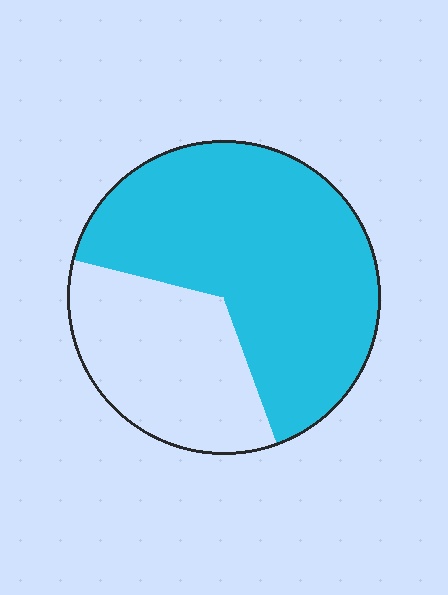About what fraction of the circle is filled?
About two thirds (2/3).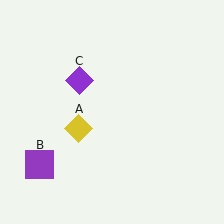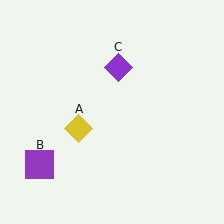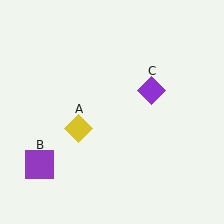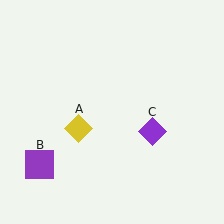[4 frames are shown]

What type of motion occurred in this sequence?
The purple diamond (object C) rotated clockwise around the center of the scene.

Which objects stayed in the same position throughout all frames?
Yellow diamond (object A) and purple square (object B) remained stationary.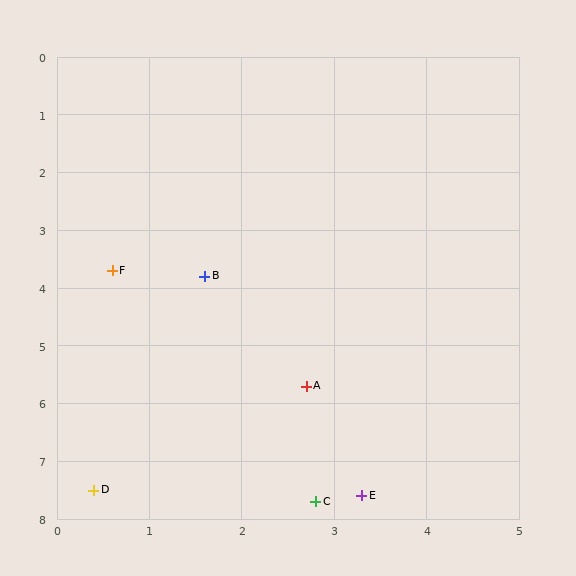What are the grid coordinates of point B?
Point B is at approximately (1.6, 3.8).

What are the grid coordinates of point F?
Point F is at approximately (0.6, 3.7).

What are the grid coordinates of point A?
Point A is at approximately (2.7, 5.7).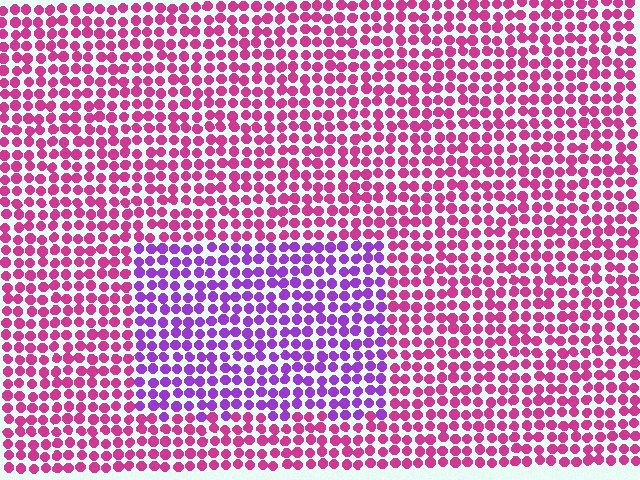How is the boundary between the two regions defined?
The boundary is defined purely by a slight shift in hue (about 46 degrees). Spacing, size, and orientation are identical on both sides.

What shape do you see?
I see a rectangle.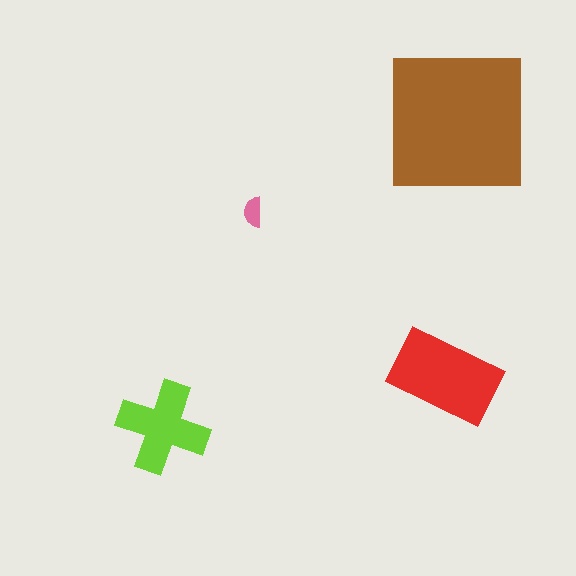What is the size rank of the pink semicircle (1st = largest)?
4th.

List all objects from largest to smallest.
The brown square, the red rectangle, the lime cross, the pink semicircle.